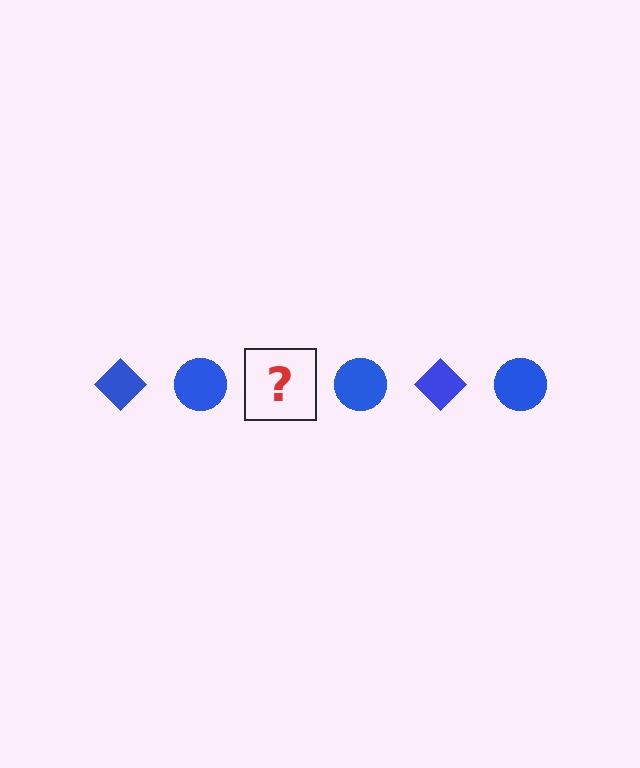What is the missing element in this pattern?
The missing element is a blue diamond.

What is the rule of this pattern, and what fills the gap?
The rule is that the pattern cycles through diamond, circle shapes in blue. The gap should be filled with a blue diamond.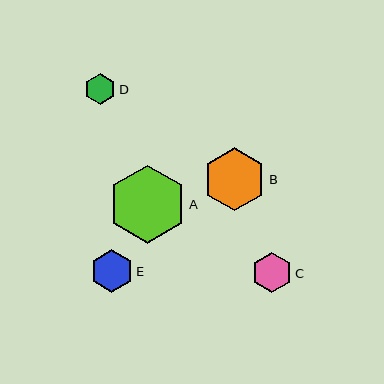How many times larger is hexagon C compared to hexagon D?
Hexagon C is approximately 1.3 times the size of hexagon D.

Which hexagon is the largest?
Hexagon A is the largest with a size of approximately 78 pixels.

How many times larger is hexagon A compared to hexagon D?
Hexagon A is approximately 2.5 times the size of hexagon D.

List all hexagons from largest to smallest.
From largest to smallest: A, B, E, C, D.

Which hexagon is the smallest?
Hexagon D is the smallest with a size of approximately 31 pixels.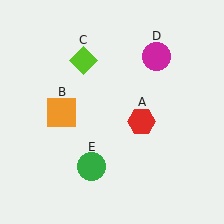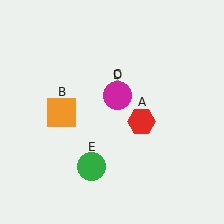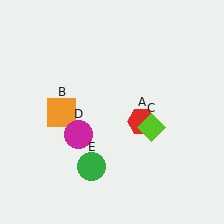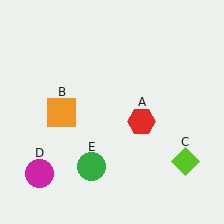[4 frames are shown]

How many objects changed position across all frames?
2 objects changed position: lime diamond (object C), magenta circle (object D).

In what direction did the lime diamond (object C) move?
The lime diamond (object C) moved down and to the right.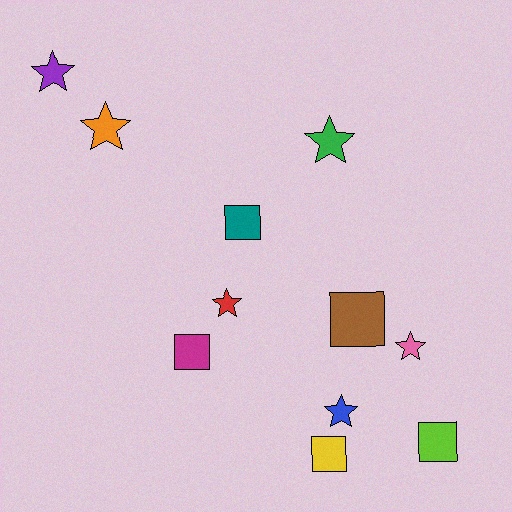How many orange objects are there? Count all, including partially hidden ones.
There is 1 orange object.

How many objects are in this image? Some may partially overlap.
There are 11 objects.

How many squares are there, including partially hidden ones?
There are 5 squares.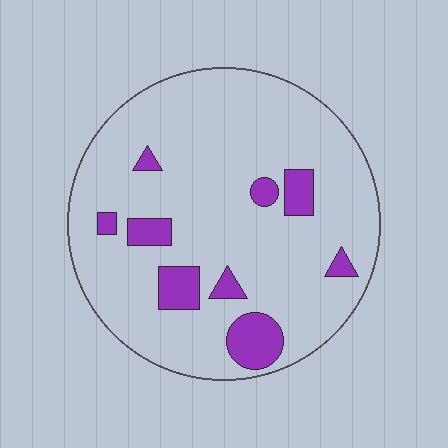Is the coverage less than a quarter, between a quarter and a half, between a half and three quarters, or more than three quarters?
Less than a quarter.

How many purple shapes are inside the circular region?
9.